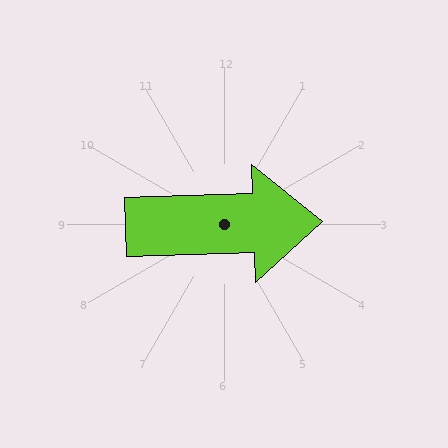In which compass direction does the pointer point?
East.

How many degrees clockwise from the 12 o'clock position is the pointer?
Approximately 88 degrees.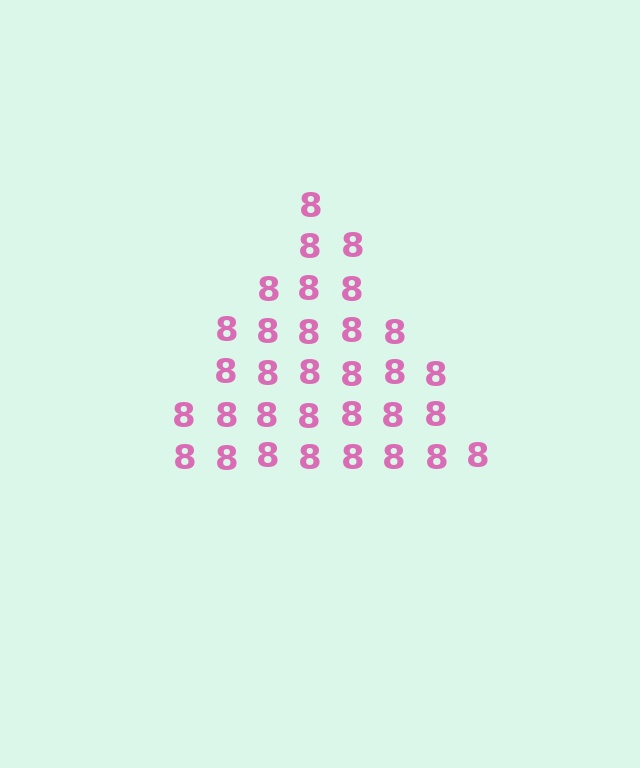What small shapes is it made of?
It is made of small digit 8's.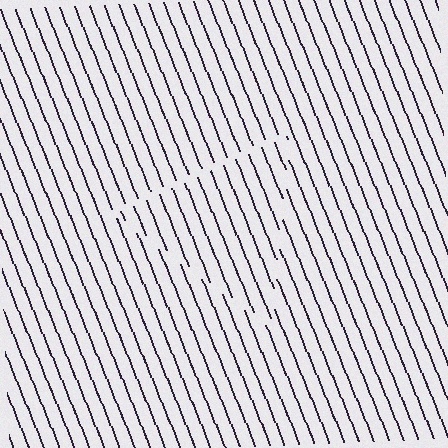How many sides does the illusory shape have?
3 sides — the line-ends trace a triangle.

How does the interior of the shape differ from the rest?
The interior of the shape contains the same grating, shifted by half a period — the contour is defined by the phase discontinuity where line-ends from the inner and outer gratings abut.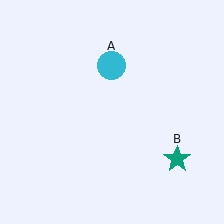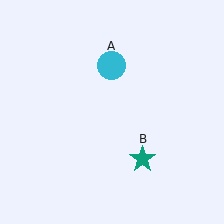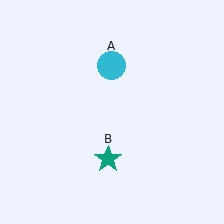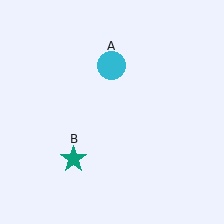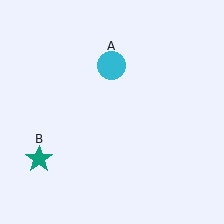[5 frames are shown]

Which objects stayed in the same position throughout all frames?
Cyan circle (object A) remained stationary.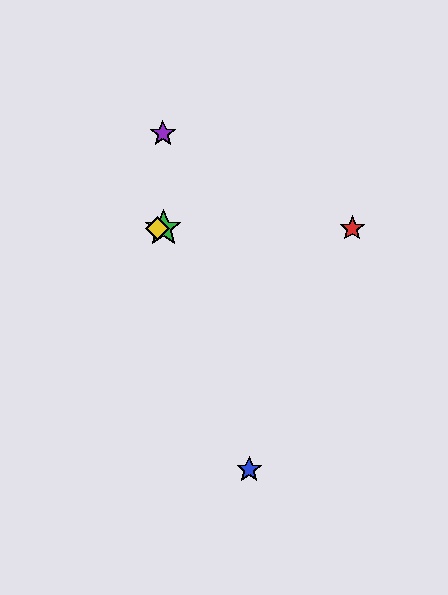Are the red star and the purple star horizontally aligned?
No, the red star is at y≈228 and the purple star is at y≈134.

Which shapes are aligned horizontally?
The red star, the green star, the yellow diamond are aligned horizontally.